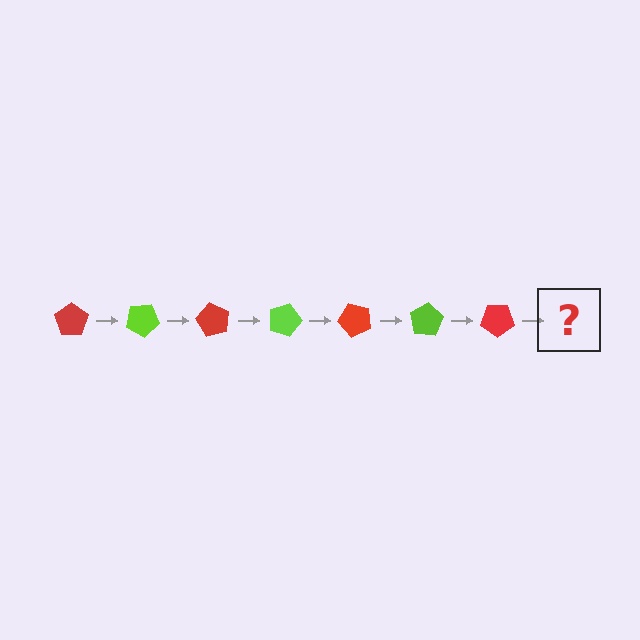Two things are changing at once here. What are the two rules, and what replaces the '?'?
The two rules are that it rotates 30 degrees each step and the color cycles through red and lime. The '?' should be a lime pentagon, rotated 210 degrees from the start.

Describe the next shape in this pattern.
It should be a lime pentagon, rotated 210 degrees from the start.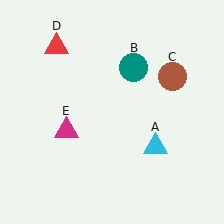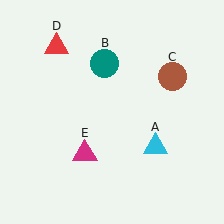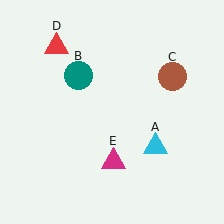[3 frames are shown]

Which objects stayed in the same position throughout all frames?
Cyan triangle (object A) and brown circle (object C) and red triangle (object D) remained stationary.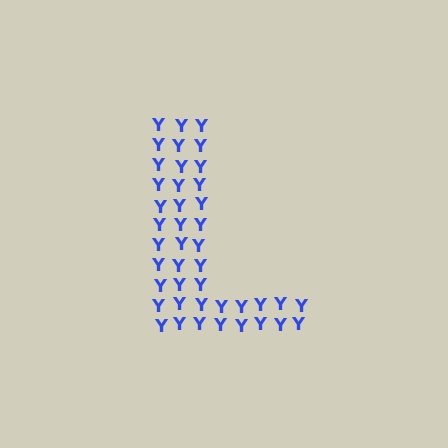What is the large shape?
The large shape is the letter L.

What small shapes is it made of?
It is made of small letter Y's.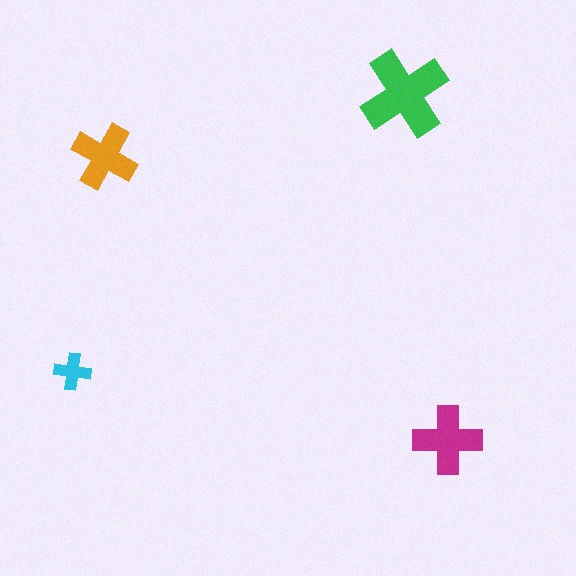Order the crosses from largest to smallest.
the green one, the magenta one, the orange one, the cyan one.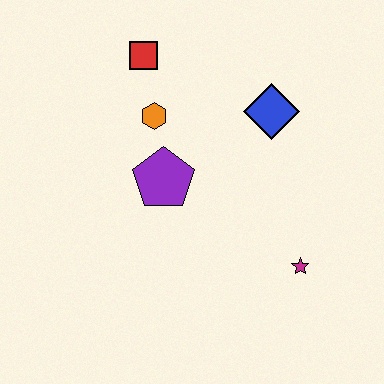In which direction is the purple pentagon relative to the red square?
The purple pentagon is below the red square.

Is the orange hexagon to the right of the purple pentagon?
No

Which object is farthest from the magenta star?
The red square is farthest from the magenta star.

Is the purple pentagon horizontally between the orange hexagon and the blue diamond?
Yes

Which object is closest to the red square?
The orange hexagon is closest to the red square.